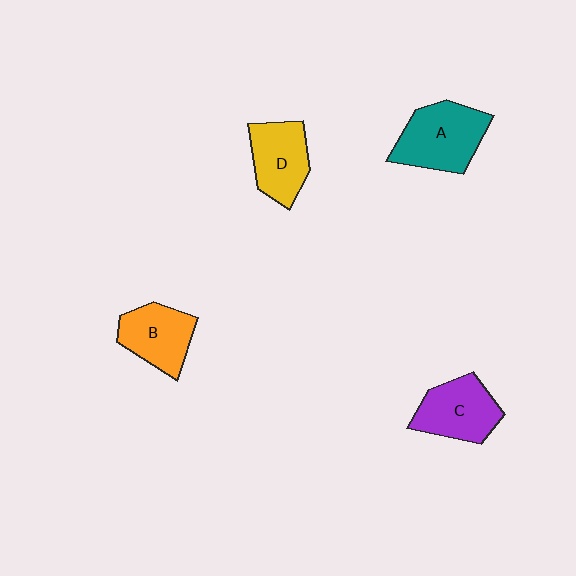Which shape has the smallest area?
Shape B (orange).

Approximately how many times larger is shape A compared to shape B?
Approximately 1.3 times.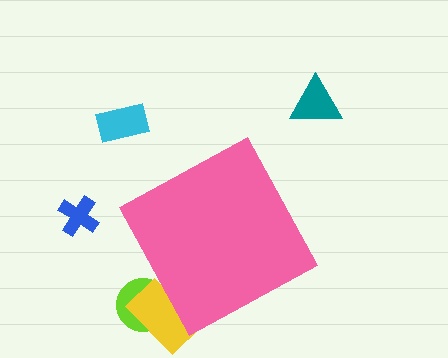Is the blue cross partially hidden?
No, the blue cross is fully visible.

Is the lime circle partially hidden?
Yes, the lime circle is partially hidden behind the pink diamond.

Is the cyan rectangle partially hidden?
No, the cyan rectangle is fully visible.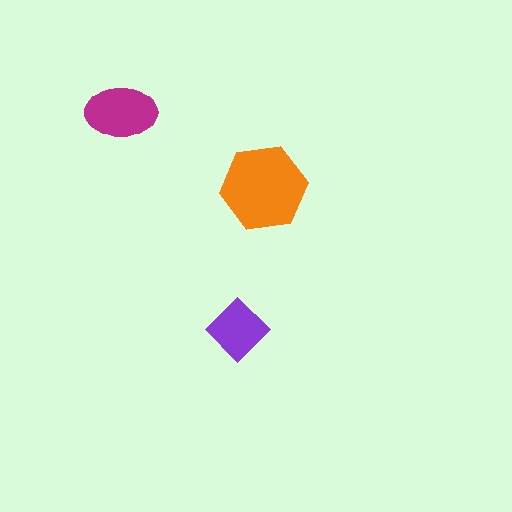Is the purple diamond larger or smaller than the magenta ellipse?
Smaller.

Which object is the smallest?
The purple diamond.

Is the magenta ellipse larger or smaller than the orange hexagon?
Smaller.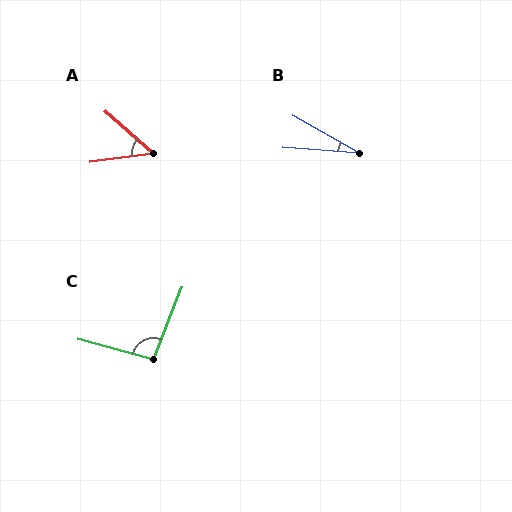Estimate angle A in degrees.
Approximately 49 degrees.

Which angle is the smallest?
B, at approximately 25 degrees.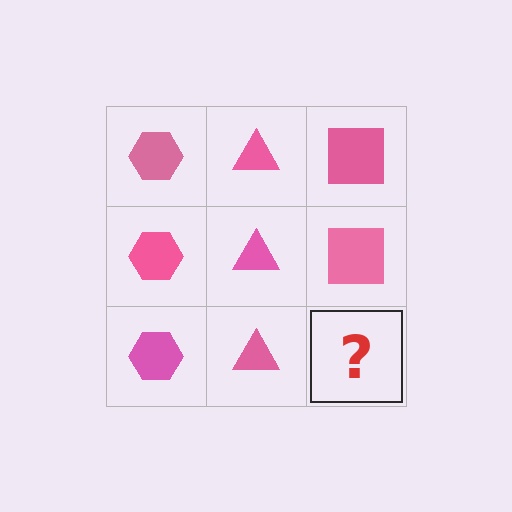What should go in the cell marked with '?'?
The missing cell should contain a pink square.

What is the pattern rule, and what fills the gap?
The rule is that each column has a consistent shape. The gap should be filled with a pink square.